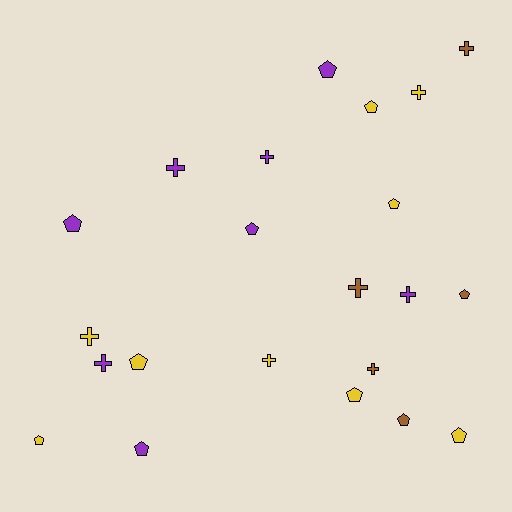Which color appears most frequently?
Yellow, with 9 objects.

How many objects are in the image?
There are 22 objects.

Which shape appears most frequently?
Pentagon, with 12 objects.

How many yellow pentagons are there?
There are 6 yellow pentagons.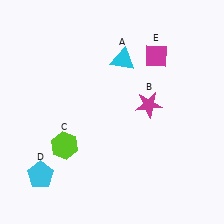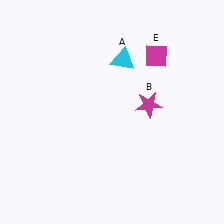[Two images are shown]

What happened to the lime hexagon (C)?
The lime hexagon (C) was removed in Image 2. It was in the bottom-left area of Image 1.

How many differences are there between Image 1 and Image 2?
There are 2 differences between the two images.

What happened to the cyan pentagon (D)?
The cyan pentagon (D) was removed in Image 2. It was in the bottom-left area of Image 1.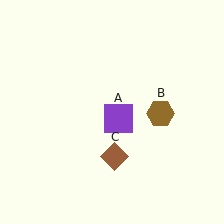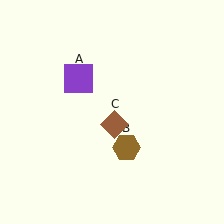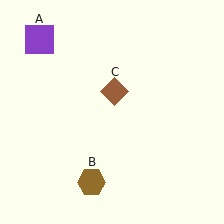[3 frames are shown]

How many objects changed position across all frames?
3 objects changed position: purple square (object A), brown hexagon (object B), brown diamond (object C).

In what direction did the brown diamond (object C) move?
The brown diamond (object C) moved up.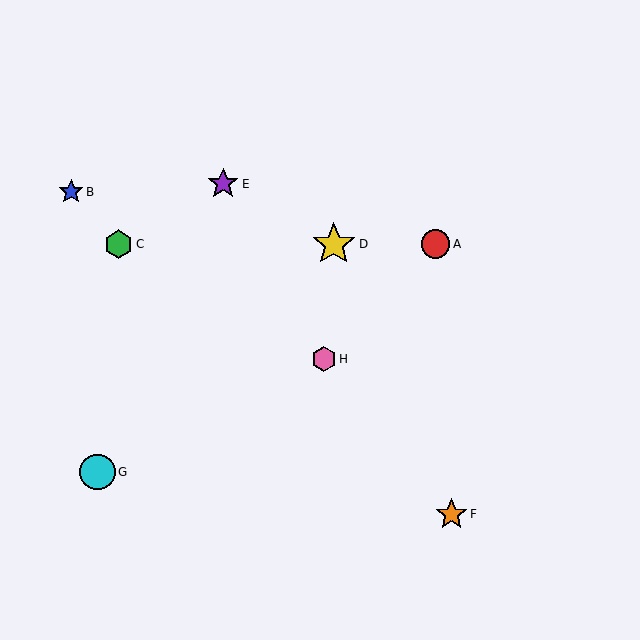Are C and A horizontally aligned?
Yes, both are at y≈244.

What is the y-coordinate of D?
Object D is at y≈244.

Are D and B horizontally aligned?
No, D is at y≈244 and B is at y≈192.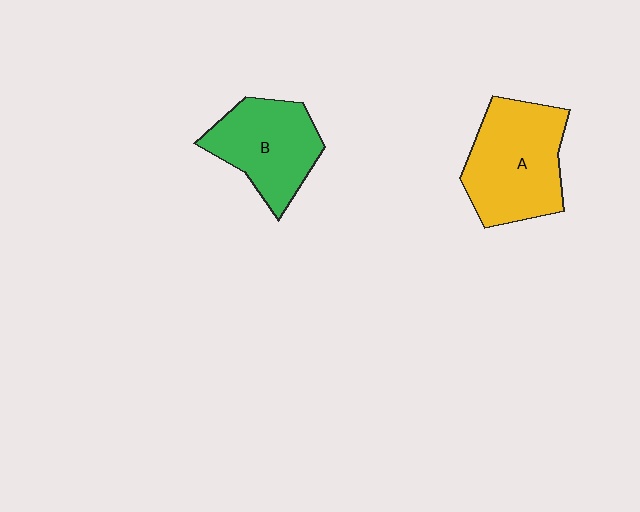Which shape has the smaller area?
Shape B (green).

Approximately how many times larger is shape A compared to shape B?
Approximately 1.2 times.